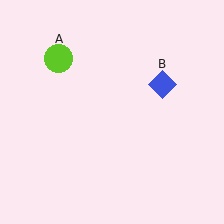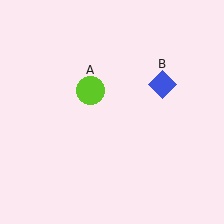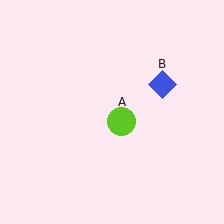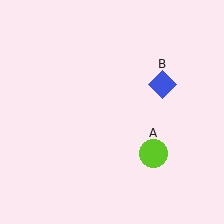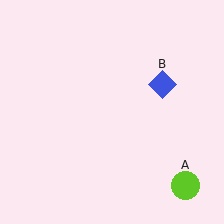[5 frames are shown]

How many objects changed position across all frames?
1 object changed position: lime circle (object A).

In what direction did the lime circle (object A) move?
The lime circle (object A) moved down and to the right.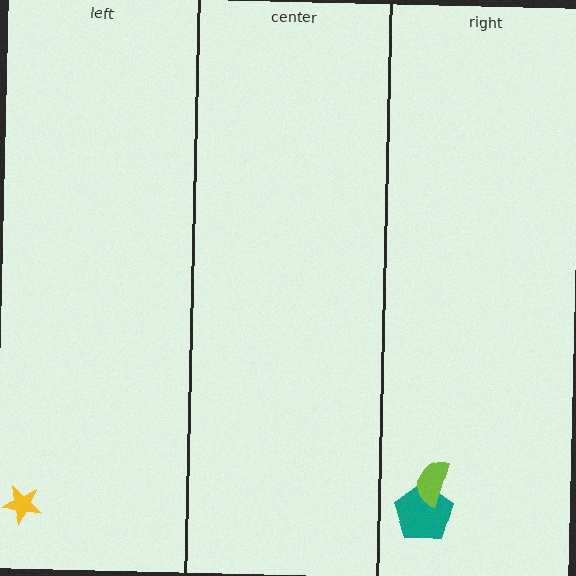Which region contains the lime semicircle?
The right region.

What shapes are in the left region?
The yellow star.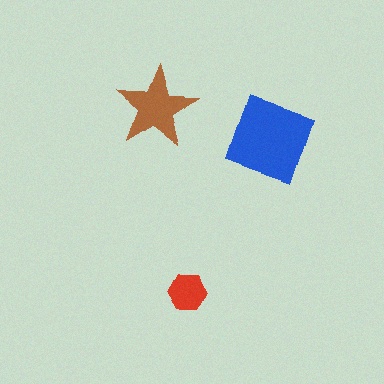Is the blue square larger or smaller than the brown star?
Larger.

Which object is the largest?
The blue square.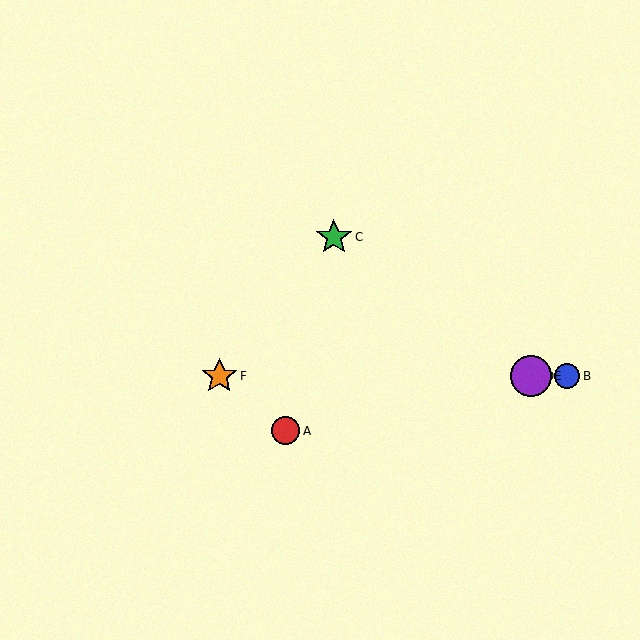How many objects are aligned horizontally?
4 objects (B, D, E, F) are aligned horizontally.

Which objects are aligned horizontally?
Objects B, D, E, F are aligned horizontally.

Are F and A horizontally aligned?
No, F is at y≈376 and A is at y≈431.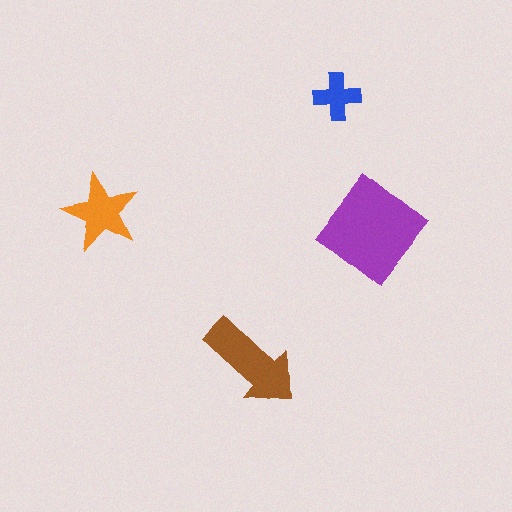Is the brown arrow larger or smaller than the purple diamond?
Smaller.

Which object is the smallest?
The blue cross.